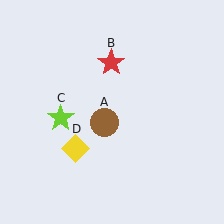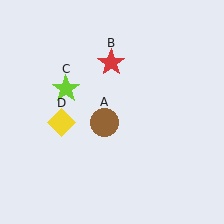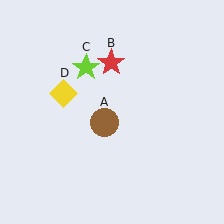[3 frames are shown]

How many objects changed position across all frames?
2 objects changed position: lime star (object C), yellow diamond (object D).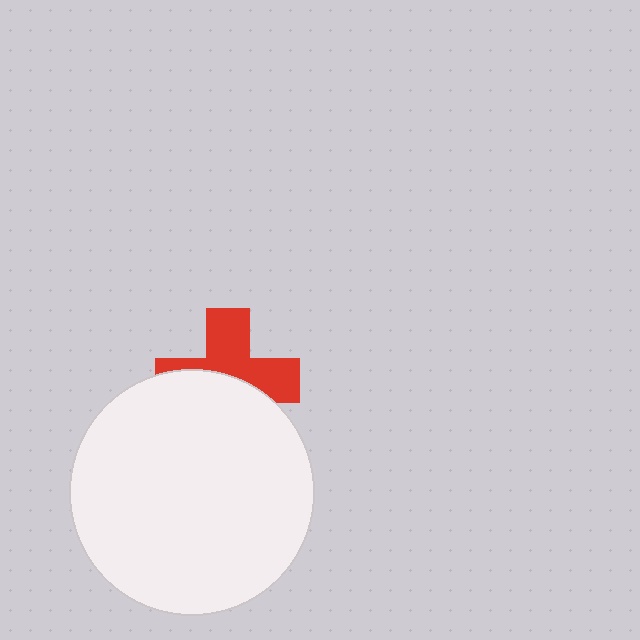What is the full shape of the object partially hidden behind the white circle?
The partially hidden object is a red cross.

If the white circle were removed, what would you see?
You would see the complete red cross.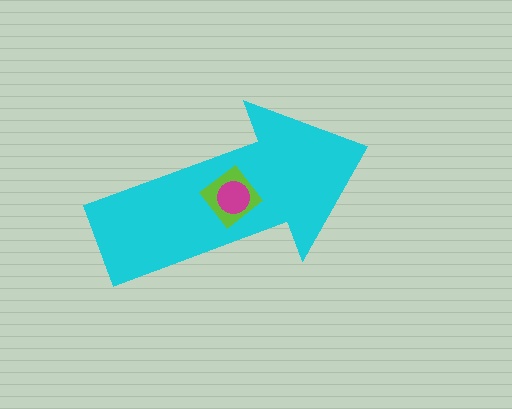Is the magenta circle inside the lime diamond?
Yes.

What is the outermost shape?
The cyan arrow.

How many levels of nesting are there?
3.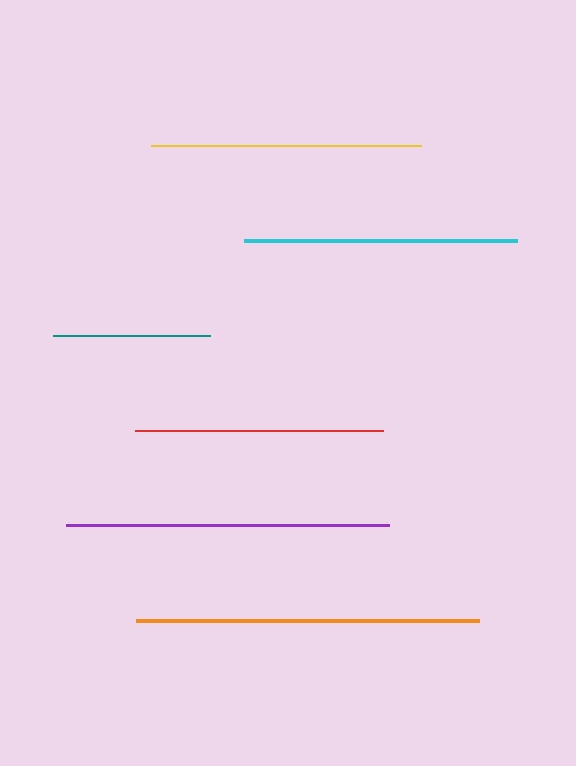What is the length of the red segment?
The red segment is approximately 247 pixels long.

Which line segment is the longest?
The orange line is the longest at approximately 343 pixels.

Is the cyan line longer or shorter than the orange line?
The orange line is longer than the cyan line.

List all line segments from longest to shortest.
From longest to shortest: orange, purple, cyan, yellow, red, teal.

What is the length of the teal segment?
The teal segment is approximately 157 pixels long.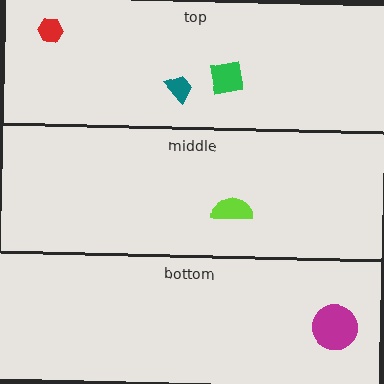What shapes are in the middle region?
The lime semicircle.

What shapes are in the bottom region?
The magenta circle.